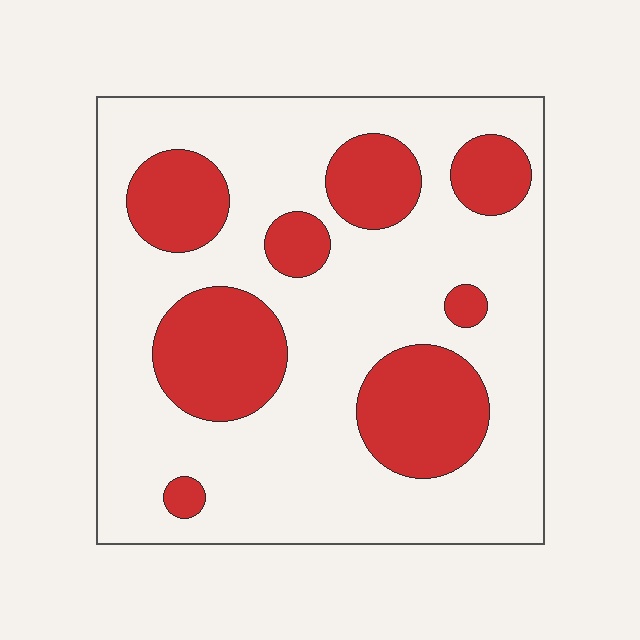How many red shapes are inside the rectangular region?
8.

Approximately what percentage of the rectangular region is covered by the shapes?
Approximately 30%.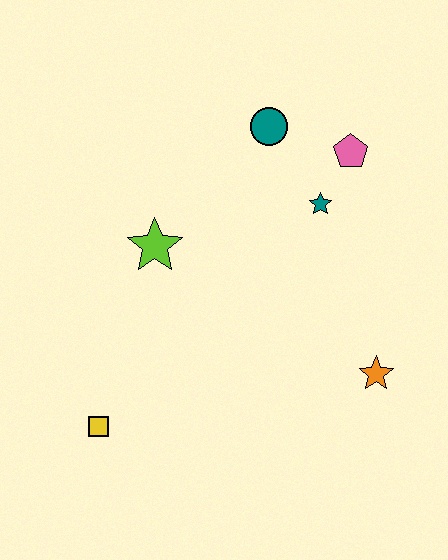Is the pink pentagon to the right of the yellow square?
Yes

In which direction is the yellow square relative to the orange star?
The yellow square is to the left of the orange star.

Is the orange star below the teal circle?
Yes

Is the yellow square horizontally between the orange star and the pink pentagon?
No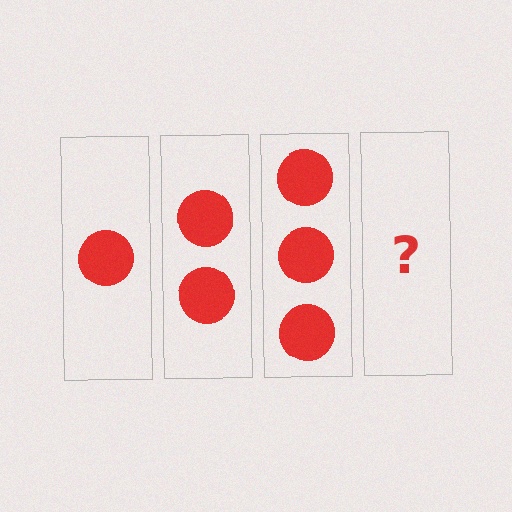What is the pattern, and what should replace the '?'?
The pattern is that each step adds one more circle. The '?' should be 4 circles.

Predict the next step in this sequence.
The next step is 4 circles.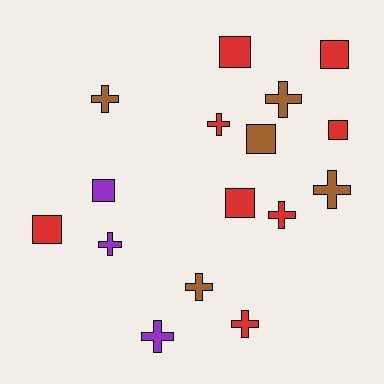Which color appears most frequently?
Red, with 8 objects.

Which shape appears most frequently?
Cross, with 9 objects.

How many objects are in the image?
There are 16 objects.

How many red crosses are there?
There are 3 red crosses.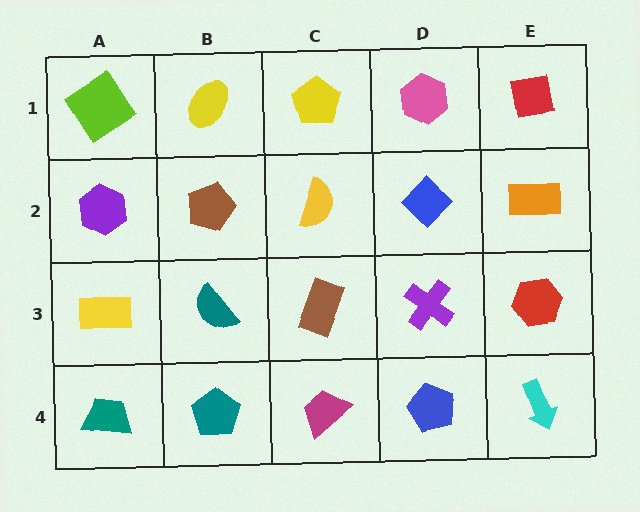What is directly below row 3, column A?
A teal trapezoid.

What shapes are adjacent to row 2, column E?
A red square (row 1, column E), a red hexagon (row 3, column E), a blue diamond (row 2, column D).